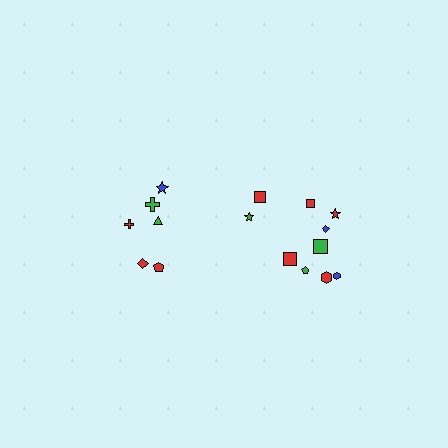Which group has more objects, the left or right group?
The right group.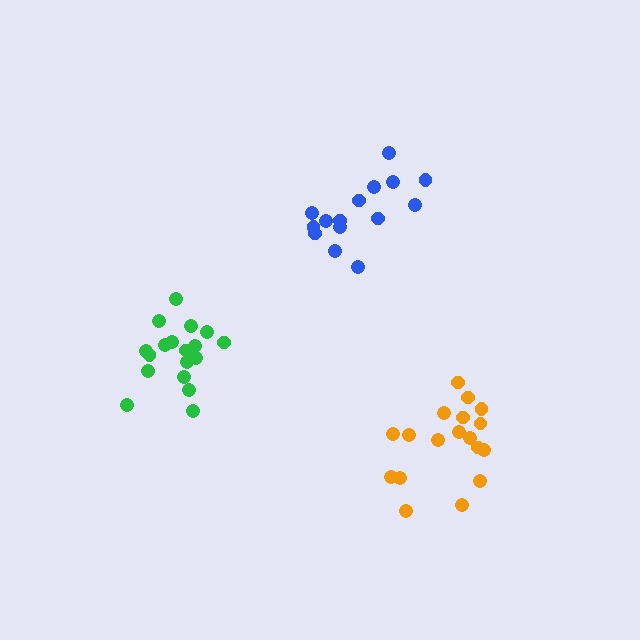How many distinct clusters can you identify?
There are 3 distinct clusters.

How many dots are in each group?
Group 1: 18 dots, Group 2: 18 dots, Group 3: 15 dots (51 total).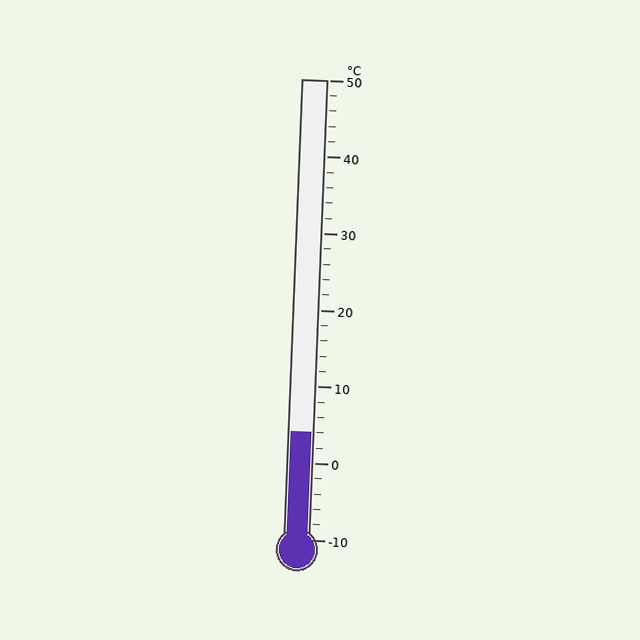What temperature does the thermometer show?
The thermometer shows approximately 4°C.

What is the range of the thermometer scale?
The thermometer scale ranges from -10°C to 50°C.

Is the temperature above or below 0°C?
The temperature is above 0°C.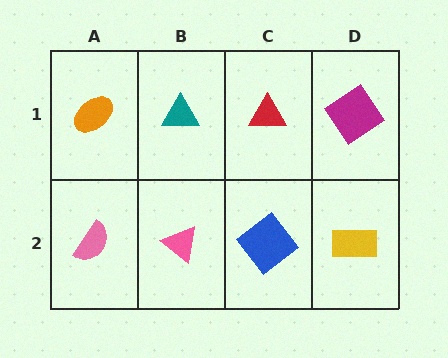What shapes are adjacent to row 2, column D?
A magenta diamond (row 1, column D), a blue diamond (row 2, column C).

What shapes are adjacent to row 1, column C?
A blue diamond (row 2, column C), a teal triangle (row 1, column B), a magenta diamond (row 1, column D).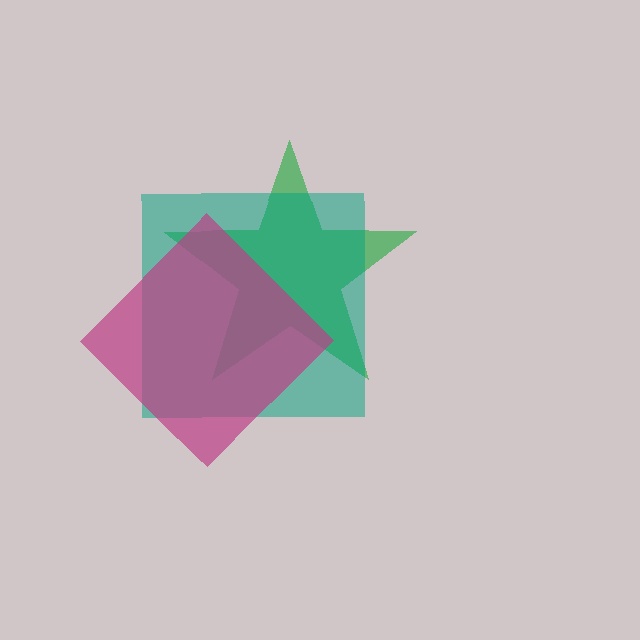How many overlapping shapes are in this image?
There are 3 overlapping shapes in the image.